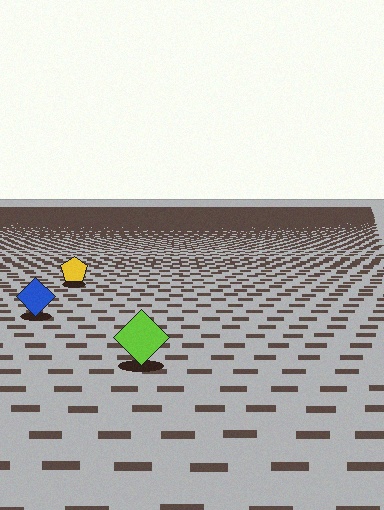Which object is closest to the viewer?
The lime diamond is closest. The texture marks near it are larger and more spread out.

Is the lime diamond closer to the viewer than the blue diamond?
Yes. The lime diamond is closer — you can tell from the texture gradient: the ground texture is coarser near it.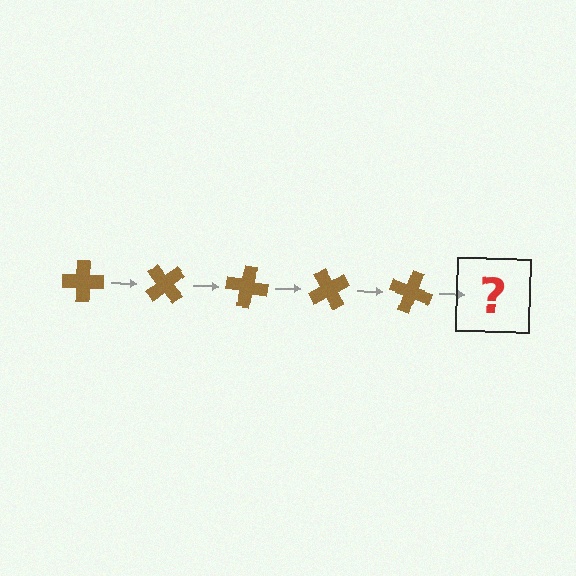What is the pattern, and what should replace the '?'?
The pattern is that the cross rotates 50 degrees each step. The '?' should be a brown cross rotated 250 degrees.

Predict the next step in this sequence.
The next step is a brown cross rotated 250 degrees.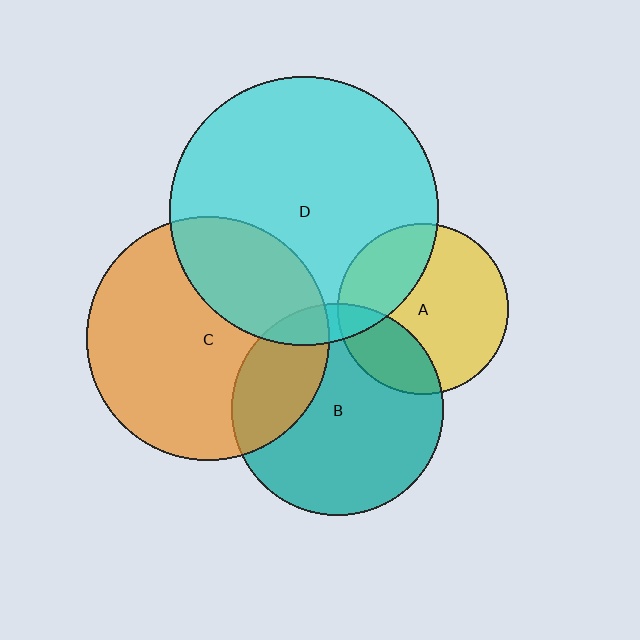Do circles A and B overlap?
Yes.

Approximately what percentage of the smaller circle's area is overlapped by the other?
Approximately 25%.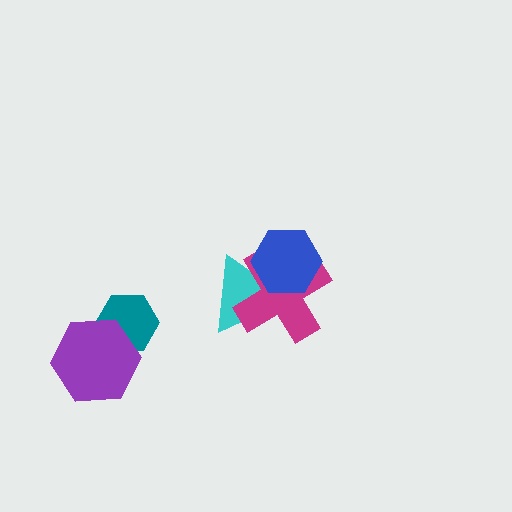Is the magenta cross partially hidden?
Yes, it is partially covered by another shape.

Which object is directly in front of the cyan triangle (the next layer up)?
The magenta cross is directly in front of the cyan triangle.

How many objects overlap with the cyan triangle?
2 objects overlap with the cyan triangle.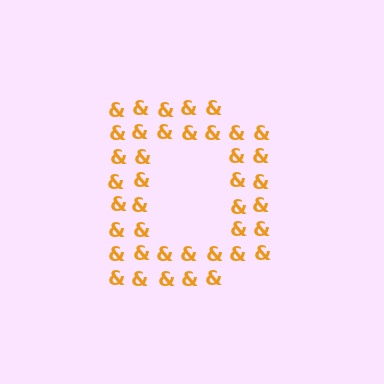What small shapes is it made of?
It is made of small ampersands.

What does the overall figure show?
The overall figure shows the letter D.